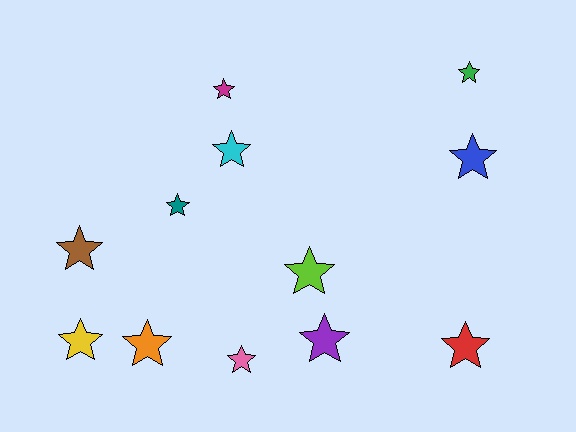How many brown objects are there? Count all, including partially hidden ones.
There is 1 brown object.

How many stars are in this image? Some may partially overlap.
There are 12 stars.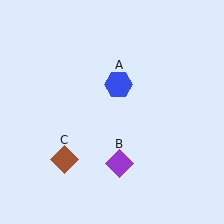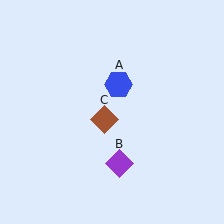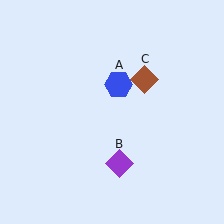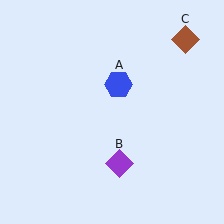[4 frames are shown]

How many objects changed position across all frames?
1 object changed position: brown diamond (object C).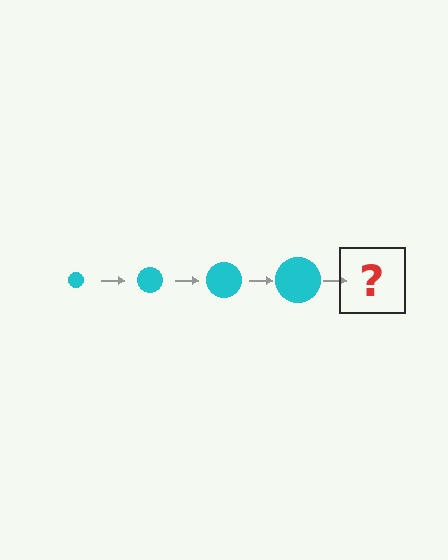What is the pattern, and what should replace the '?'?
The pattern is that the circle gets progressively larger each step. The '?' should be a cyan circle, larger than the previous one.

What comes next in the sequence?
The next element should be a cyan circle, larger than the previous one.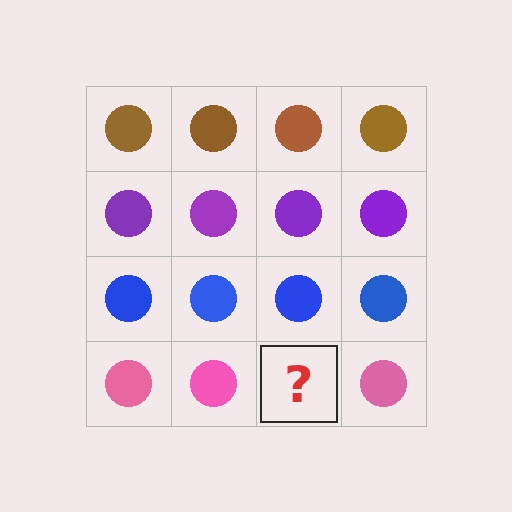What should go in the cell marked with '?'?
The missing cell should contain a pink circle.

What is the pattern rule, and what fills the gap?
The rule is that each row has a consistent color. The gap should be filled with a pink circle.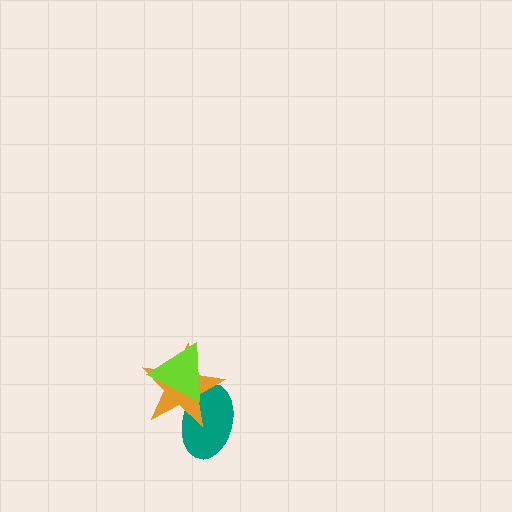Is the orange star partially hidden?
Yes, it is partially covered by another shape.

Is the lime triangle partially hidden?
No, no other shape covers it.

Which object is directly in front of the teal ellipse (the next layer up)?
The orange star is directly in front of the teal ellipse.